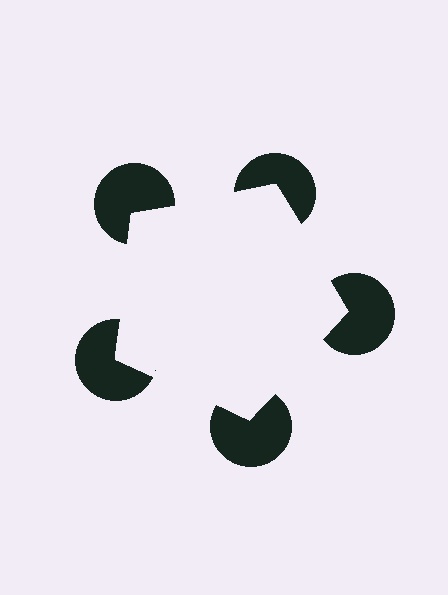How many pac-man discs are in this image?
There are 5 — one at each vertex of the illusory pentagon.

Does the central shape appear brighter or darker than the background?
It typically appears slightly brighter than the background, even though no actual brightness change is drawn.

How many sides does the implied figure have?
5 sides.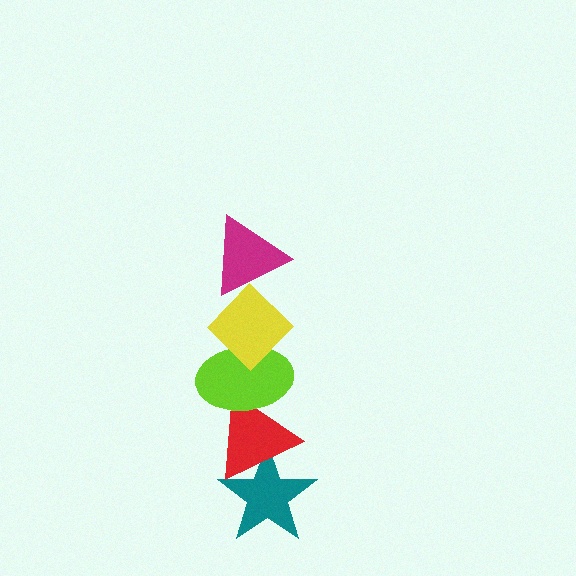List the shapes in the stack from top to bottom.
From top to bottom: the magenta triangle, the yellow diamond, the lime ellipse, the red triangle, the teal star.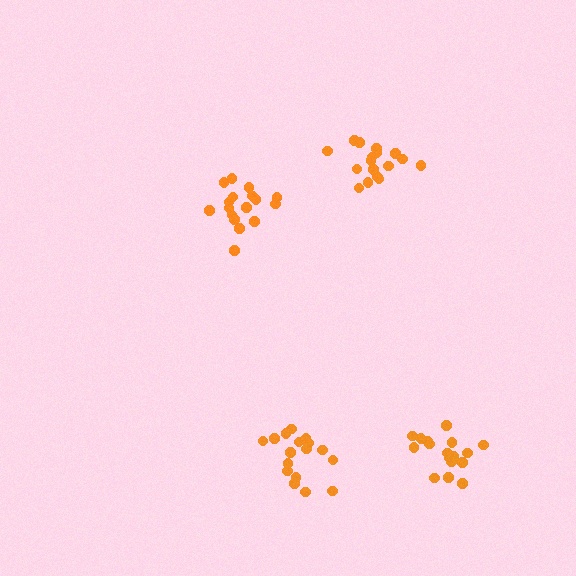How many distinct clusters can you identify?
There are 4 distinct clusters.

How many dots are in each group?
Group 1: 17 dots, Group 2: 18 dots, Group 3: 17 dots, Group 4: 17 dots (69 total).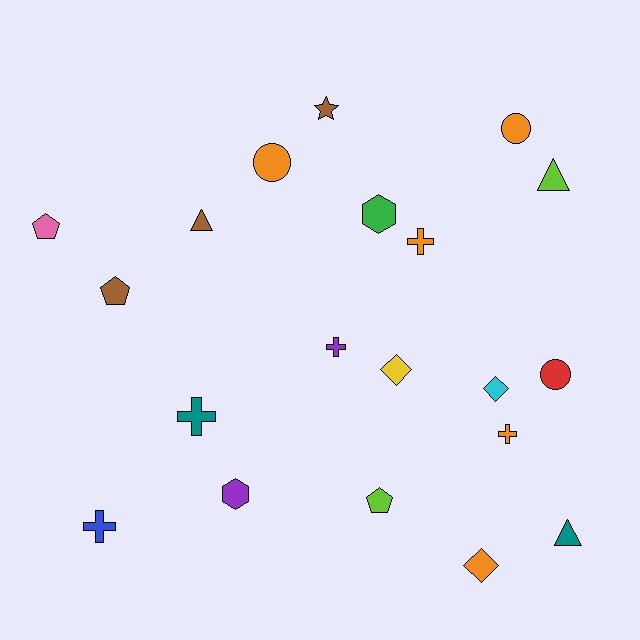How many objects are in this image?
There are 20 objects.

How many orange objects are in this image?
There are 5 orange objects.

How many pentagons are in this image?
There are 3 pentagons.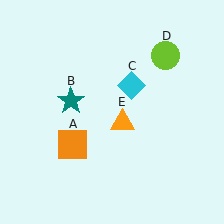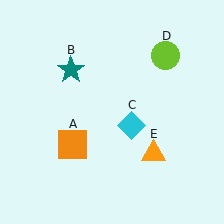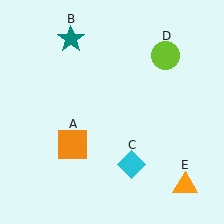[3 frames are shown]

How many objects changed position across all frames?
3 objects changed position: teal star (object B), cyan diamond (object C), orange triangle (object E).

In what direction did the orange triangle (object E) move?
The orange triangle (object E) moved down and to the right.